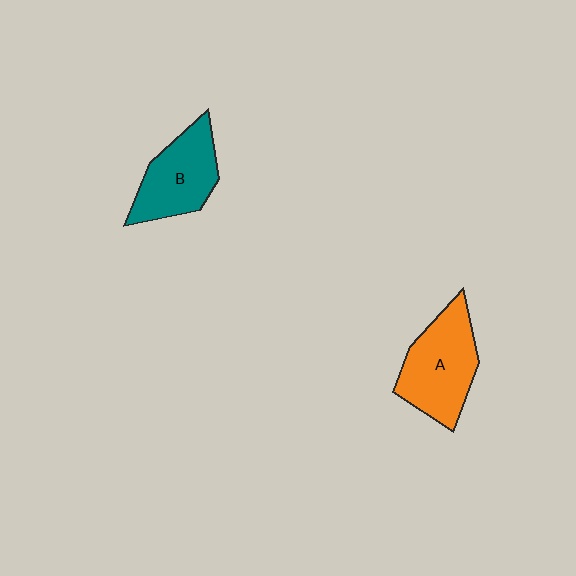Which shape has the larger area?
Shape A (orange).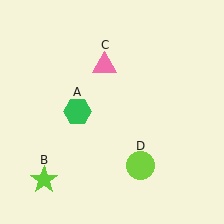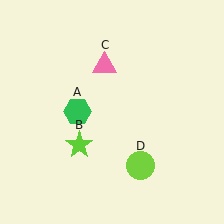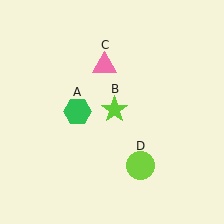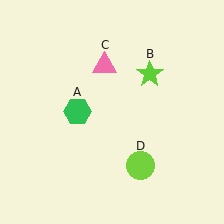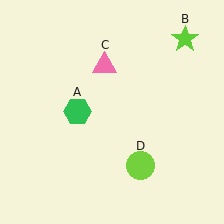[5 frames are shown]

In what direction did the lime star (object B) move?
The lime star (object B) moved up and to the right.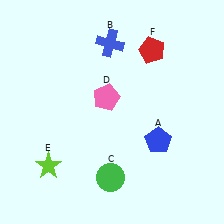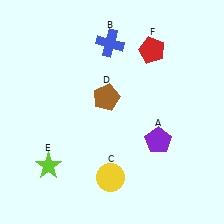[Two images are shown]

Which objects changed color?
A changed from blue to purple. C changed from green to yellow. D changed from pink to brown.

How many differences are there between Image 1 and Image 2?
There are 3 differences between the two images.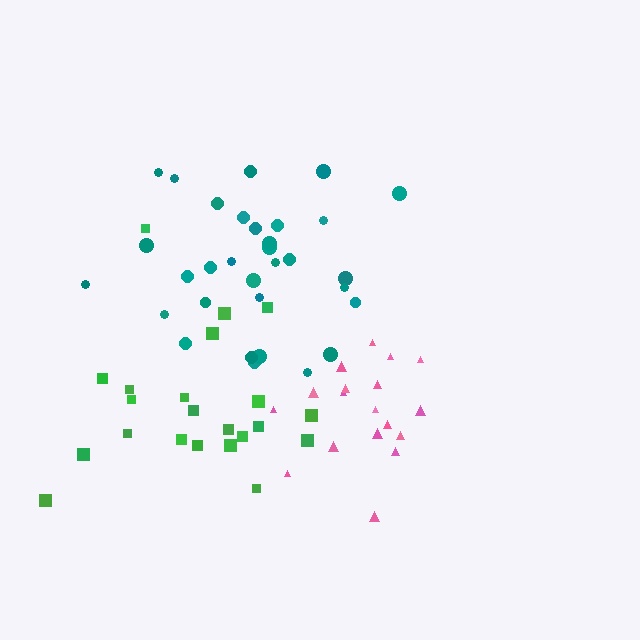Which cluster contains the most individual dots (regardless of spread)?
Teal (33).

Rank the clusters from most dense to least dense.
pink, teal, green.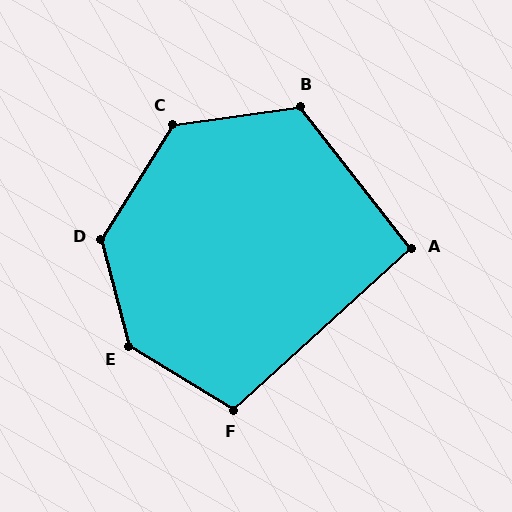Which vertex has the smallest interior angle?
A, at approximately 94 degrees.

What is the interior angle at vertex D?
Approximately 133 degrees (obtuse).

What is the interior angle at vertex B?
Approximately 120 degrees (obtuse).